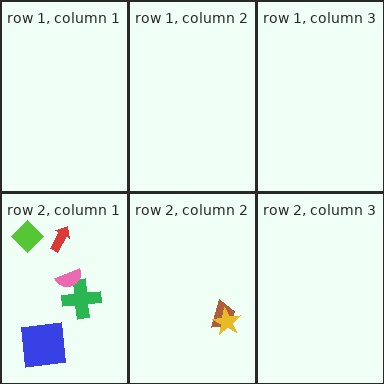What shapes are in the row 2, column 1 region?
The green cross, the lime diamond, the blue square, the pink semicircle, the red arrow.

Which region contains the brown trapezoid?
The row 2, column 2 region.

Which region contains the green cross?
The row 2, column 1 region.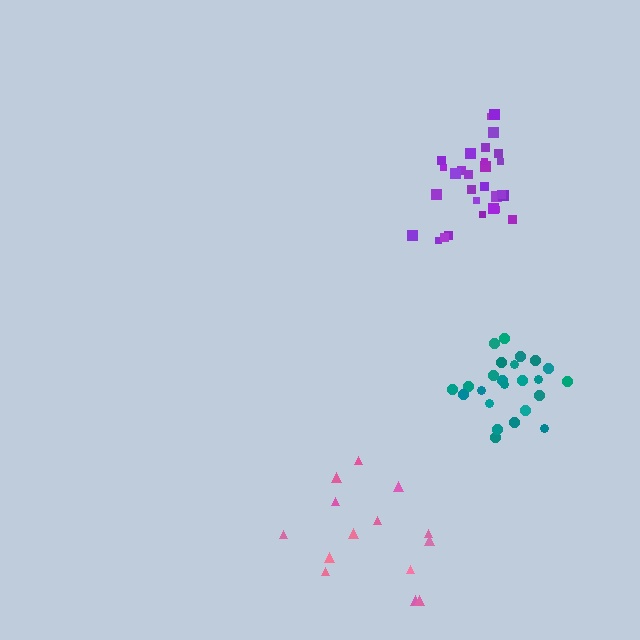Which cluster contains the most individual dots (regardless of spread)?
Purple (29).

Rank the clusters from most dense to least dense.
teal, purple, pink.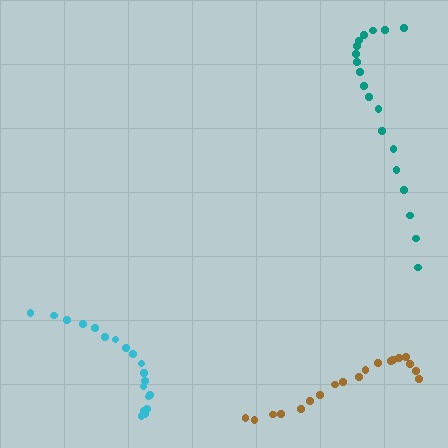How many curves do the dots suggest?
There are 3 distinct paths.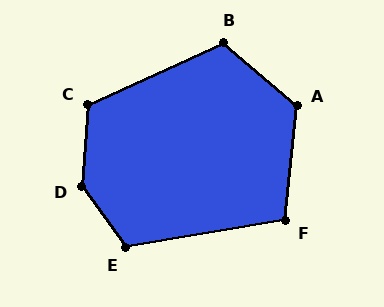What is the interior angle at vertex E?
Approximately 116 degrees (obtuse).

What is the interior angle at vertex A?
Approximately 125 degrees (obtuse).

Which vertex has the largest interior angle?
D, at approximately 140 degrees.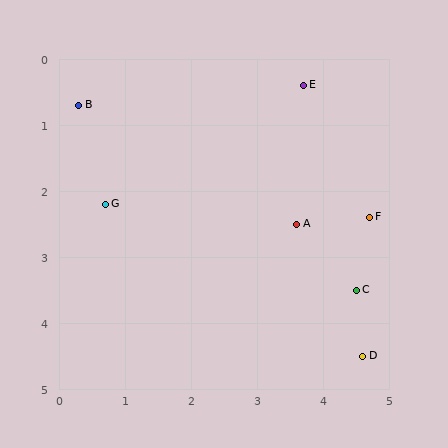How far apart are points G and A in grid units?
Points G and A are about 2.9 grid units apart.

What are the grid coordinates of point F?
Point F is at approximately (4.7, 2.4).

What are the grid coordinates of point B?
Point B is at approximately (0.3, 0.7).